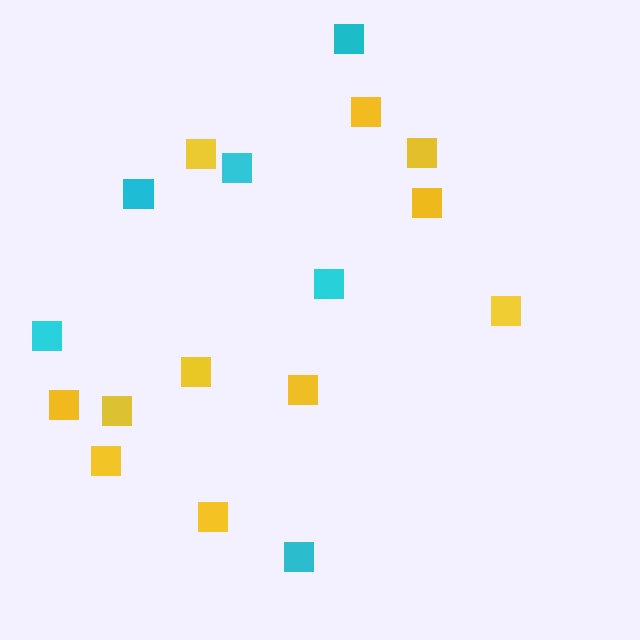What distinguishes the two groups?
There are 2 groups: one group of cyan squares (6) and one group of yellow squares (11).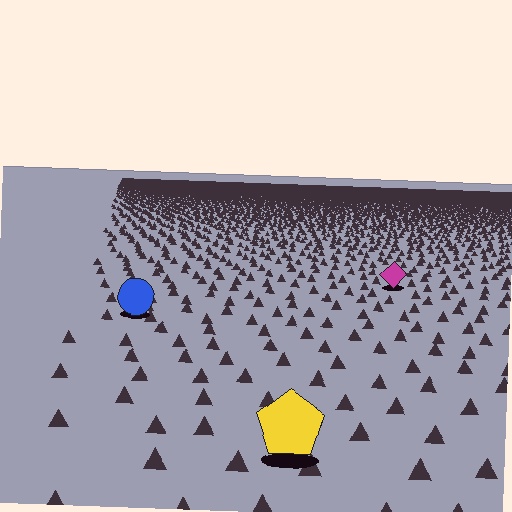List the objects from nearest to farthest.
From nearest to farthest: the yellow pentagon, the blue circle, the magenta diamond.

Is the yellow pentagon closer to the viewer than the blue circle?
Yes. The yellow pentagon is closer — you can tell from the texture gradient: the ground texture is coarser near it.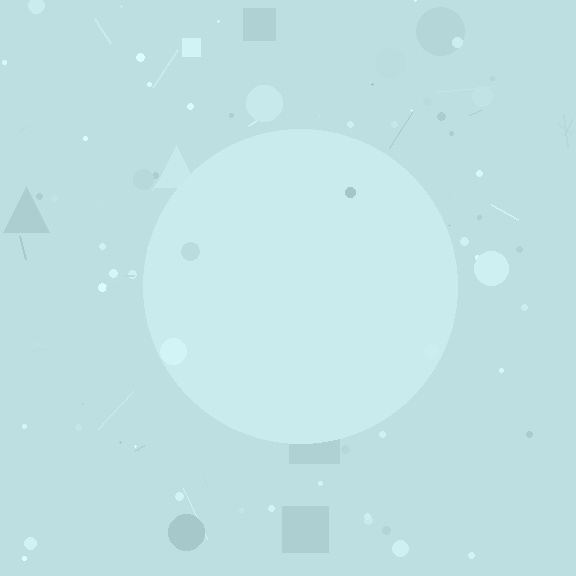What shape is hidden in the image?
A circle is hidden in the image.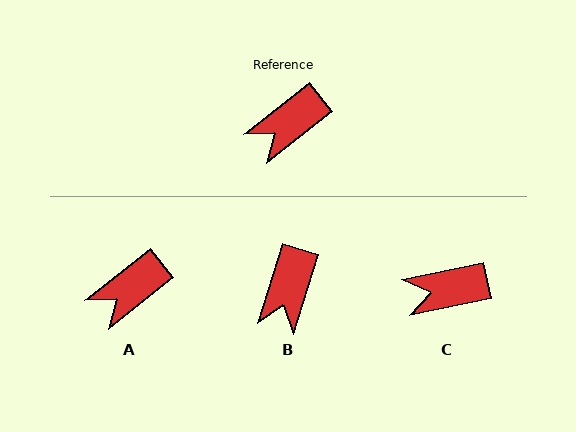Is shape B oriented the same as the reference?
No, it is off by about 34 degrees.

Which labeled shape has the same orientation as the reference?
A.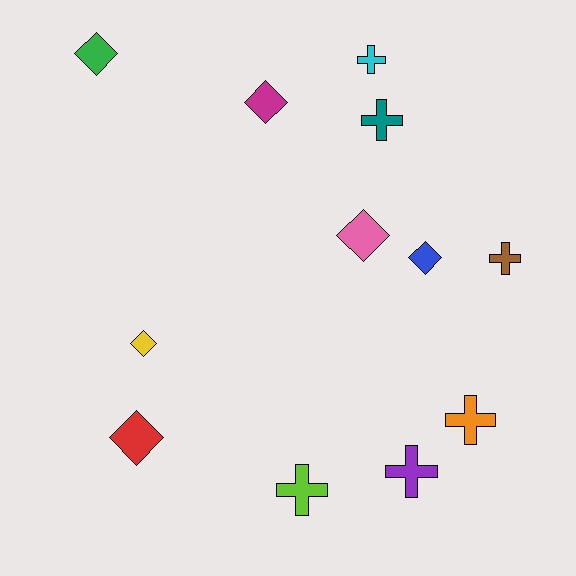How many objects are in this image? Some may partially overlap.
There are 12 objects.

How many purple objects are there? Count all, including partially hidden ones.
There is 1 purple object.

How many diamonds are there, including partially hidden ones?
There are 6 diamonds.